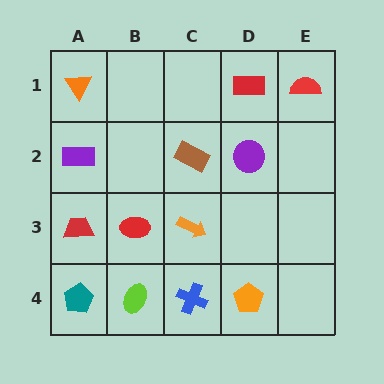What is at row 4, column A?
A teal pentagon.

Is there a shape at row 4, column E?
No, that cell is empty.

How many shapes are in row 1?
3 shapes.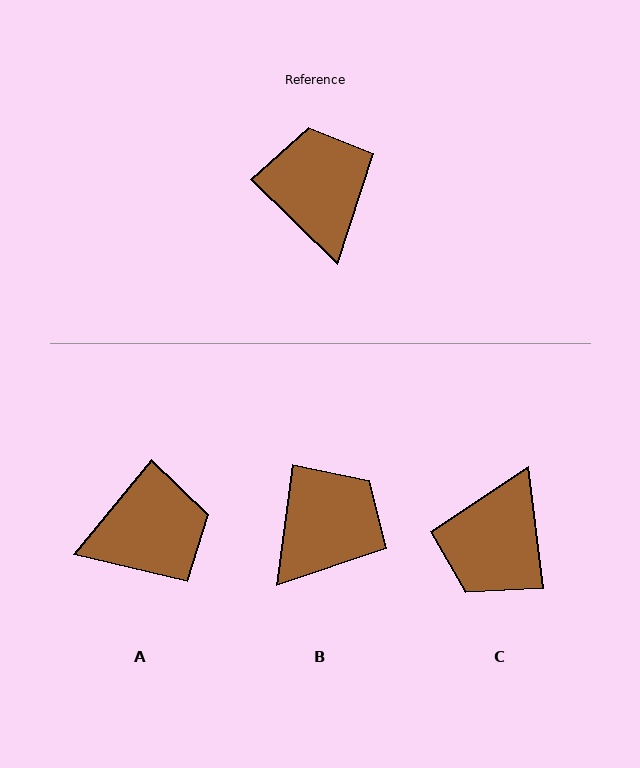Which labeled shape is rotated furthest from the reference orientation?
C, about 142 degrees away.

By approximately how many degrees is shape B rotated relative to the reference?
Approximately 54 degrees clockwise.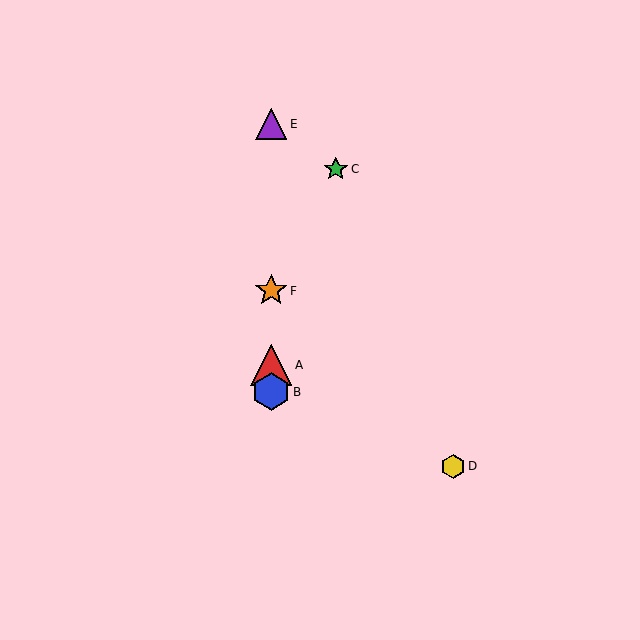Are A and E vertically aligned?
Yes, both are at x≈271.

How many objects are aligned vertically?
4 objects (A, B, E, F) are aligned vertically.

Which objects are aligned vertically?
Objects A, B, E, F are aligned vertically.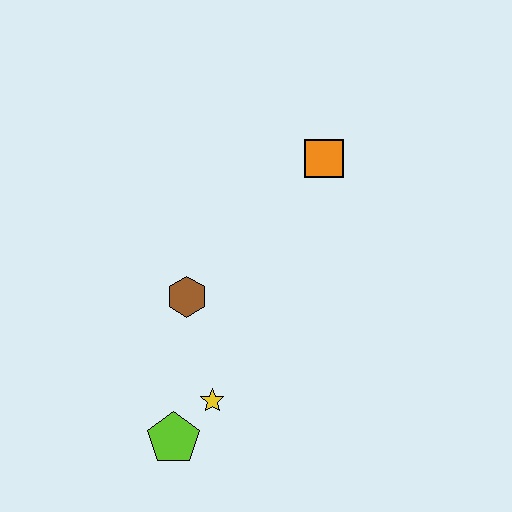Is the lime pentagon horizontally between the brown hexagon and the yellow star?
No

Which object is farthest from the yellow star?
The orange square is farthest from the yellow star.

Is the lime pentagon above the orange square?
No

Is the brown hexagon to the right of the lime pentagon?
Yes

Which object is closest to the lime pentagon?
The yellow star is closest to the lime pentagon.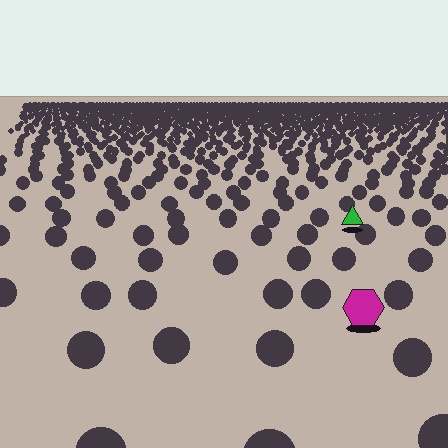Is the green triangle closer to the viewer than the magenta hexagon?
No. The magenta hexagon is closer — you can tell from the texture gradient: the ground texture is coarser near it.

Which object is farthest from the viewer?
The green triangle is farthest from the viewer. It appears smaller and the ground texture around it is denser.